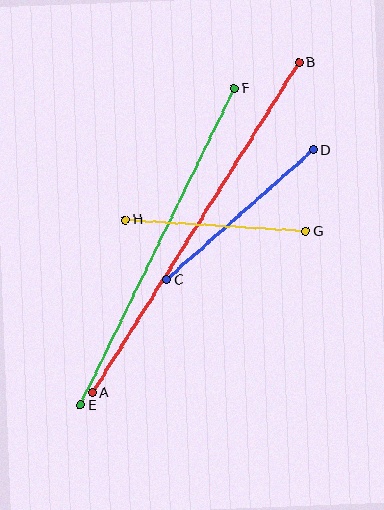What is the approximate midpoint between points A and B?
The midpoint is at approximately (196, 228) pixels.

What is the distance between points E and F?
The distance is approximately 352 pixels.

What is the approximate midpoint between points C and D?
The midpoint is at approximately (240, 215) pixels.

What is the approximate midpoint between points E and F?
The midpoint is at approximately (157, 247) pixels.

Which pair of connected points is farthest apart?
Points A and B are farthest apart.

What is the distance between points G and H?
The distance is approximately 181 pixels.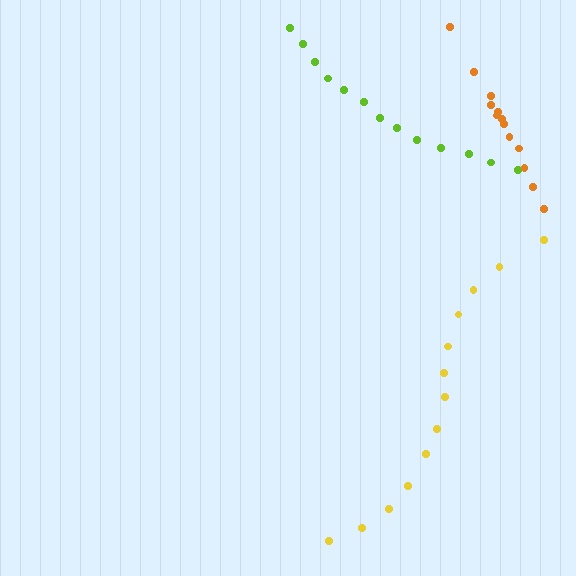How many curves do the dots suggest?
There are 3 distinct paths.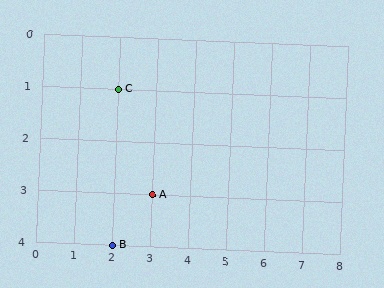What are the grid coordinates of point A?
Point A is at grid coordinates (3, 3).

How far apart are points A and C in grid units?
Points A and C are 1 column and 2 rows apart (about 2.2 grid units diagonally).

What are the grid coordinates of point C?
Point C is at grid coordinates (2, 1).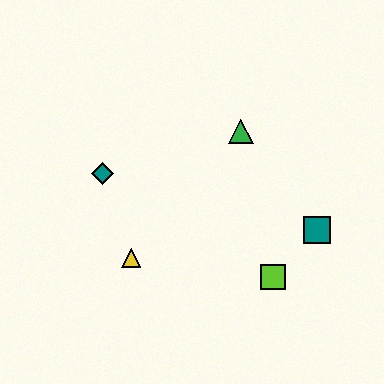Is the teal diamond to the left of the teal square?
Yes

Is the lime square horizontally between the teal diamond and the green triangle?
No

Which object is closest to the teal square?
The lime square is closest to the teal square.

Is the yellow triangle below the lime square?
No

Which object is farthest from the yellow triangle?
The teal square is farthest from the yellow triangle.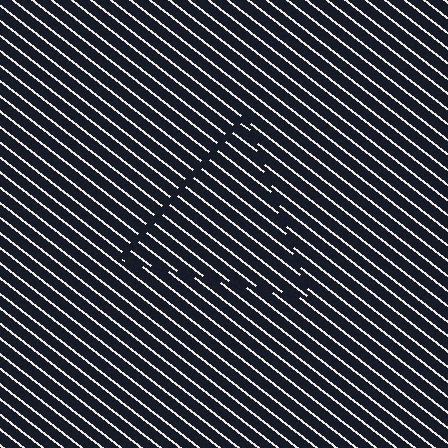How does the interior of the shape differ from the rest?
The interior of the shape contains the same grating, shifted by half a period — the contour is defined by the phase discontinuity where line-ends from the inner and outer gratings abut.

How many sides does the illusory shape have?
3 sides — the line-ends trace a triangle.